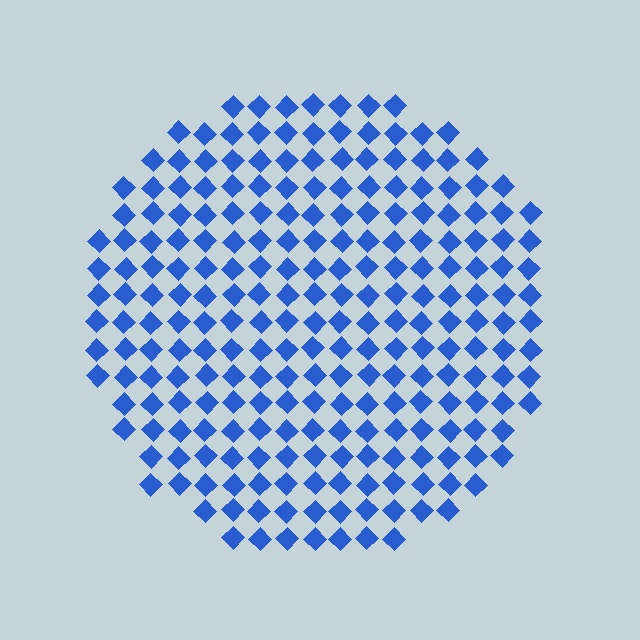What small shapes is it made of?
It is made of small diamonds.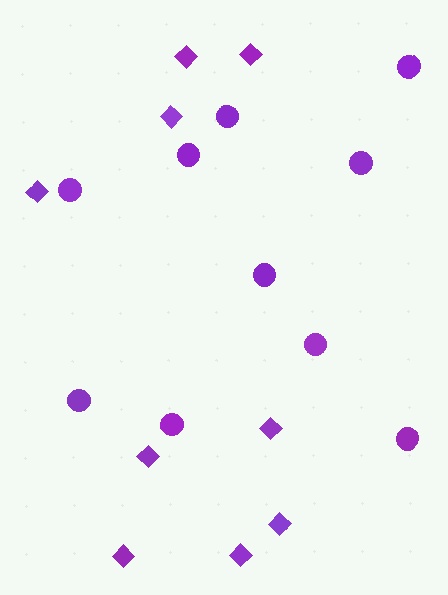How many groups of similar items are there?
There are 2 groups: one group of circles (10) and one group of diamonds (9).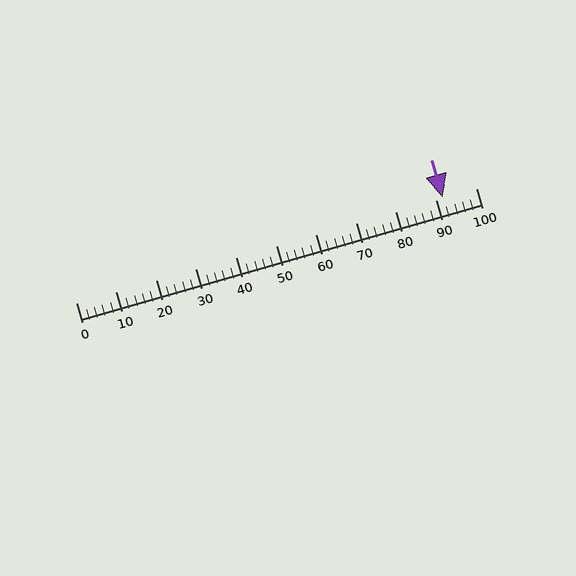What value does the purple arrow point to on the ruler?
The purple arrow points to approximately 92.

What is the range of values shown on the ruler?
The ruler shows values from 0 to 100.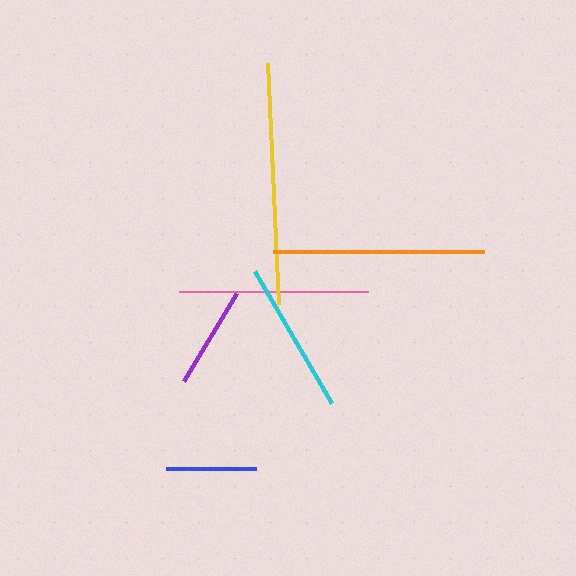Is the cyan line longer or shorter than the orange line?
The orange line is longer than the cyan line.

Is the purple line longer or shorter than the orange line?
The orange line is longer than the purple line.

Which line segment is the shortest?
The blue line is the shortest at approximately 90 pixels.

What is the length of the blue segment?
The blue segment is approximately 90 pixels long.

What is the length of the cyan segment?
The cyan segment is approximately 153 pixels long.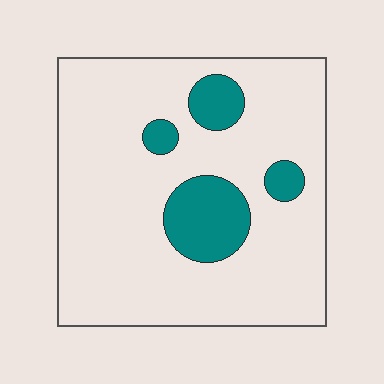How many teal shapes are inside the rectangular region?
4.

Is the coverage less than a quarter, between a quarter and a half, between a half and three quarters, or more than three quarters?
Less than a quarter.